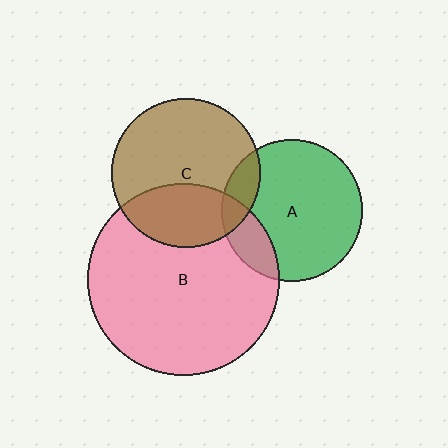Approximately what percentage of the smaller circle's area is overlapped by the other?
Approximately 15%.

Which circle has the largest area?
Circle B (pink).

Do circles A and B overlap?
Yes.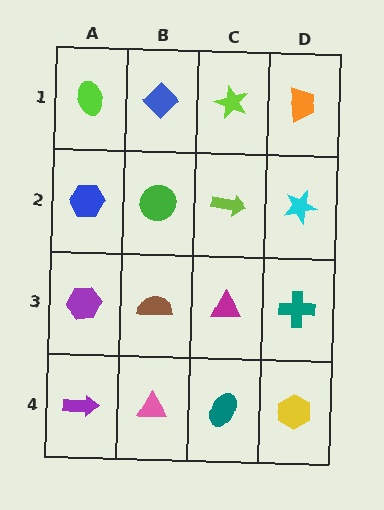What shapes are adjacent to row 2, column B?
A blue diamond (row 1, column B), a brown semicircle (row 3, column B), a blue hexagon (row 2, column A), a lime arrow (row 2, column C).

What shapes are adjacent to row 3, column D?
A cyan star (row 2, column D), a yellow hexagon (row 4, column D), a magenta triangle (row 3, column C).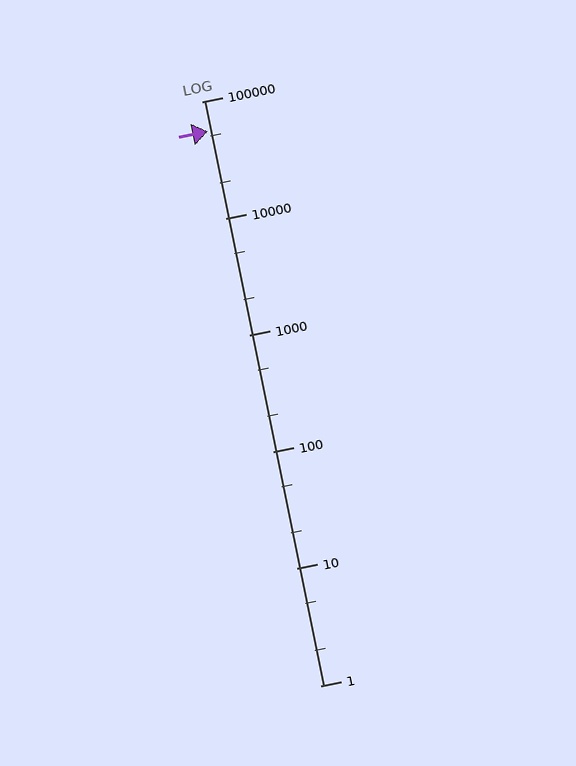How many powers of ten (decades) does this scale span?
The scale spans 5 decades, from 1 to 100000.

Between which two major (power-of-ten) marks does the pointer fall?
The pointer is between 10000 and 100000.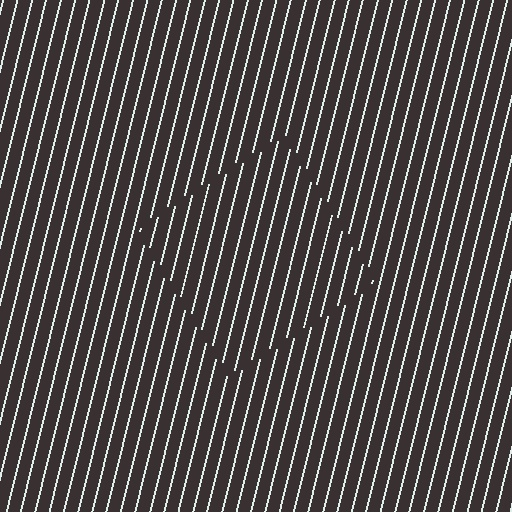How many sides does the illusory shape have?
4 sides — the line-ends trace a square.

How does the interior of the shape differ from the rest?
The interior of the shape contains the same grating, shifted by half a period — the contour is defined by the phase discontinuity where line-ends from the inner and outer gratings abut.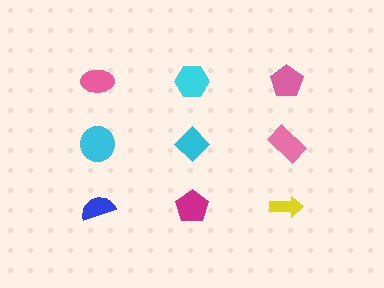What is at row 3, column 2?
A magenta pentagon.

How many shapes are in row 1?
3 shapes.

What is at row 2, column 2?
A cyan diamond.